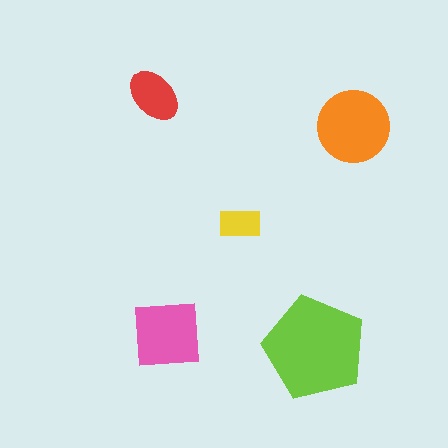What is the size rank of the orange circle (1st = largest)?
2nd.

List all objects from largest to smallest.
The lime pentagon, the orange circle, the pink square, the red ellipse, the yellow rectangle.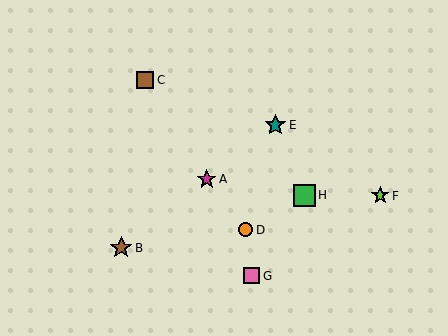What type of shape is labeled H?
Shape H is a green square.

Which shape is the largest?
The green square (labeled H) is the largest.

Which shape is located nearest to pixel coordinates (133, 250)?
The brown star (labeled B) at (121, 248) is nearest to that location.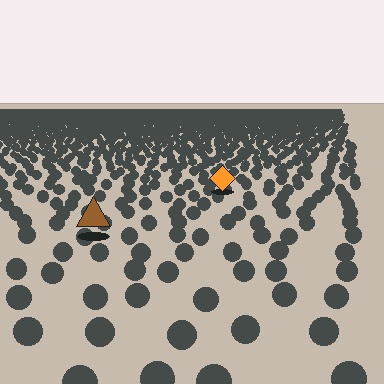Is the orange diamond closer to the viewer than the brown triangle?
No. The brown triangle is closer — you can tell from the texture gradient: the ground texture is coarser near it.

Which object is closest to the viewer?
The brown triangle is closest. The texture marks near it are larger and more spread out.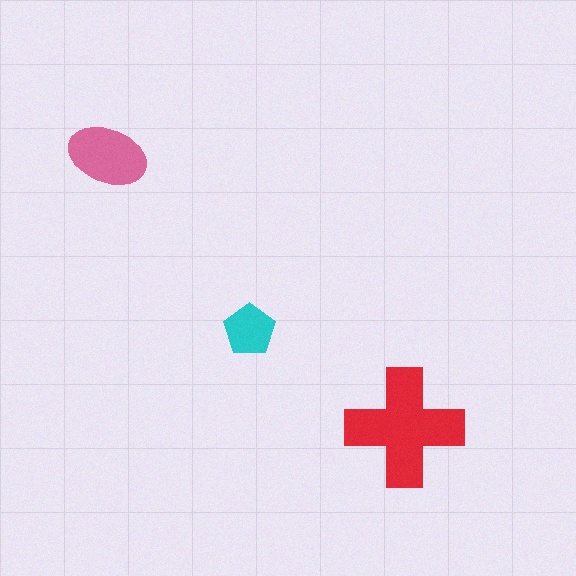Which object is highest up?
The pink ellipse is topmost.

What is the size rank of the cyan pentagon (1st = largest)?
3rd.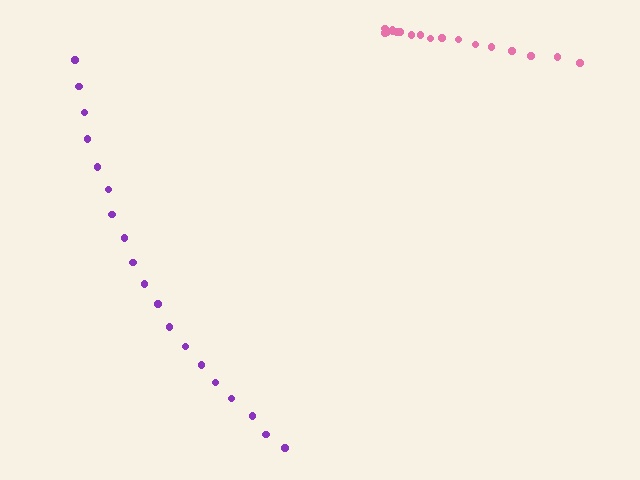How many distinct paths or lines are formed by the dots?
There are 2 distinct paths.